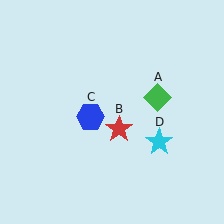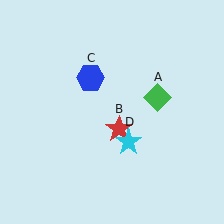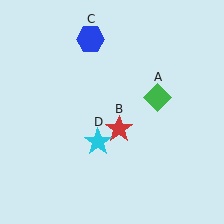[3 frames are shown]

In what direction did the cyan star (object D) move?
The cyan star (object D) moved left.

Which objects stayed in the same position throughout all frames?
Green diamond (object A) and red star (object B) remained stationary.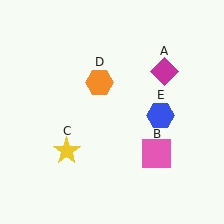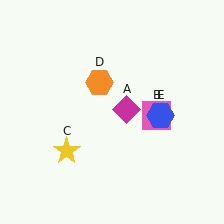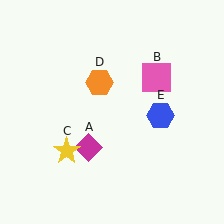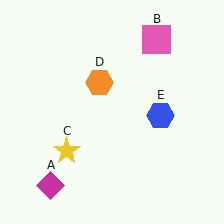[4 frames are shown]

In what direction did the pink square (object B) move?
The pink square (object B) moved up.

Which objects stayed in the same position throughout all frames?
Yellow star (object C) and orange hexagon (object D) and blue hexagon (object E) remained stationary.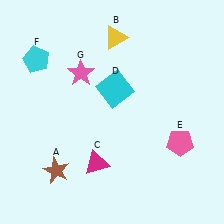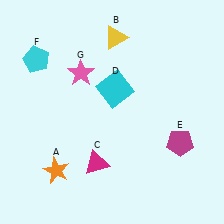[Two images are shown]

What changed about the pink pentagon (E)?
In Image 1, E is pink. In Image 2, it changed to magenta.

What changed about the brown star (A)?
In Image 1, A is brown. In Image 2, it changed to orange.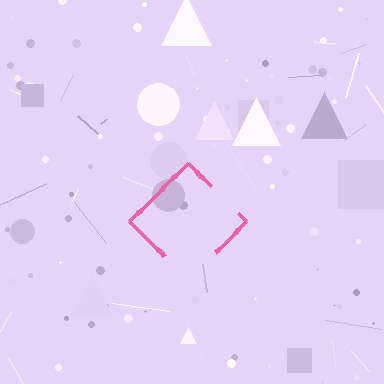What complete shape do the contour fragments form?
The contour fragments form a diamond.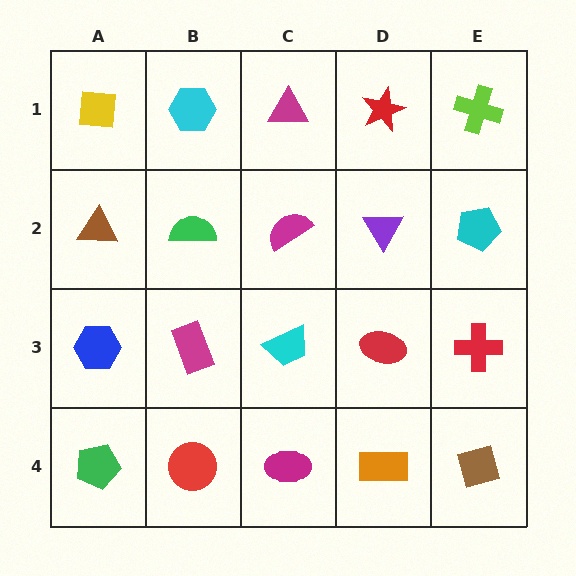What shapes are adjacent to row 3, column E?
A cyan pentagon (row 2, column E), a brown square (row 4, column E), a red ellipse (row 3, column D).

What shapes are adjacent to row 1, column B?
A green semicircle (row 2, column B), a yellow square (row 1, column A), a magenta triangle (row 1, column C).